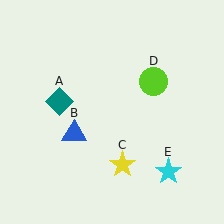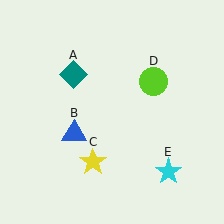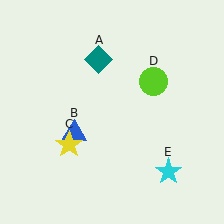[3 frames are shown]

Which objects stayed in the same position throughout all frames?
Blue triangle (object B) and lime circle (object D) and cyan star (object E) remained stationary.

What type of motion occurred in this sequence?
The teal diamond (object A), yellow star (object C) rotated clockwise around the center of the scene.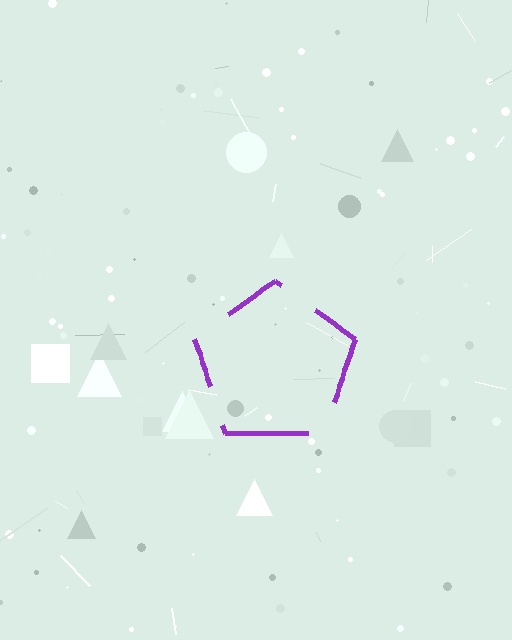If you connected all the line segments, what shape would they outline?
They would outline a pentagon.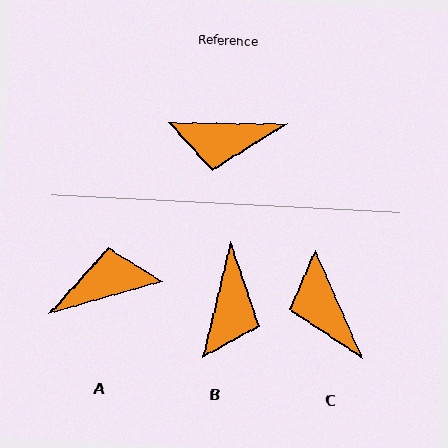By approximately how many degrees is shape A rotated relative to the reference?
Approximately 164 degrees clockwise.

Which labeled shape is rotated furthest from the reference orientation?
A, about 164 degrees away.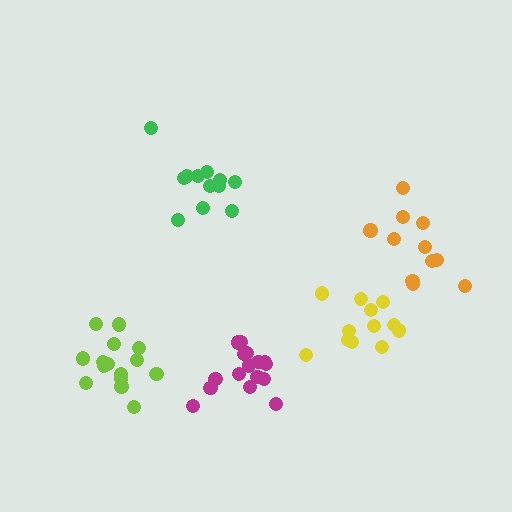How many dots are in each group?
Group 1: 16 dots, Group 2: 13 dots, Group 3: 12 dots, Group 4: 15 dots, Group 5: 11 dots (67 total).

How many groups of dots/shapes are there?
There are 5 groups.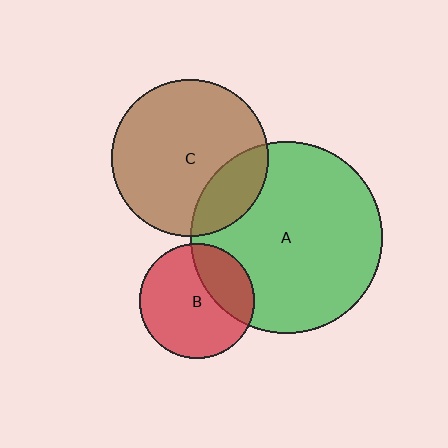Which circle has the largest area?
Circle A (green).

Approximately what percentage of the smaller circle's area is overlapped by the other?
Approximately 20%.